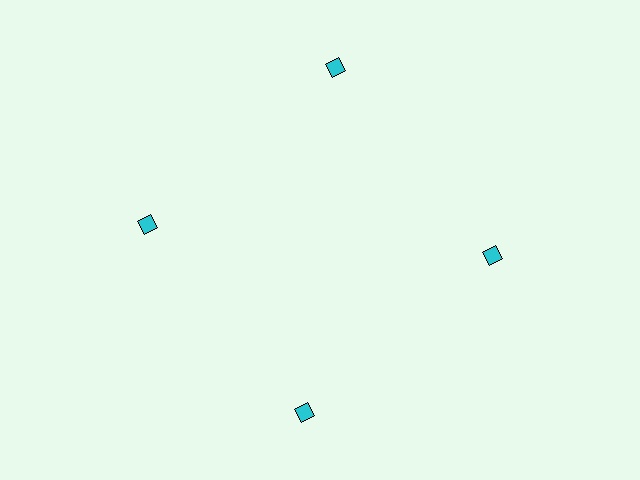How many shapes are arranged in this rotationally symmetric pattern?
There are 4 shapes, arranged in 4 groups of 1.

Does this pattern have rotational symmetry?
Yes, this pattern has 4-fold rotational symmetry. It looks the same after rotating 90 degrees around the center.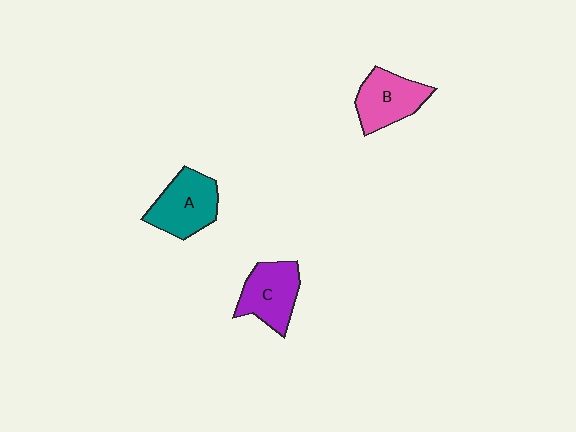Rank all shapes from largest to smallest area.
From largest to smallest: A (teal), C (purple), B (pink).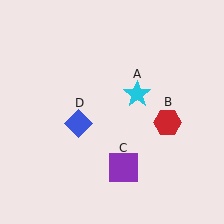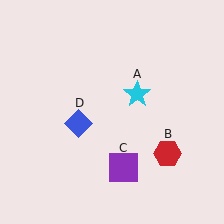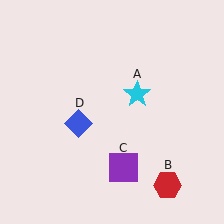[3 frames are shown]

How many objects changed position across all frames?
1 object changed position: red hexagon (object B).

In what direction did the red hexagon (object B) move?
The red hexagon (object B) moved down.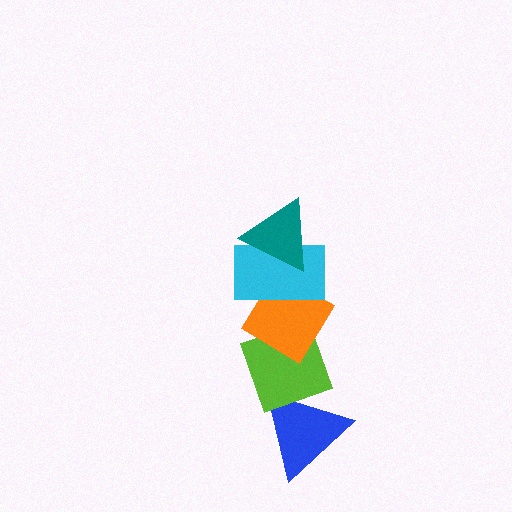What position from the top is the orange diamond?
The orange diamond is 3rd from the top.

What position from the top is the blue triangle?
The blue triangle is 5th from the top.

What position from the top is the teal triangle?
The teal triangle is 1st from the top.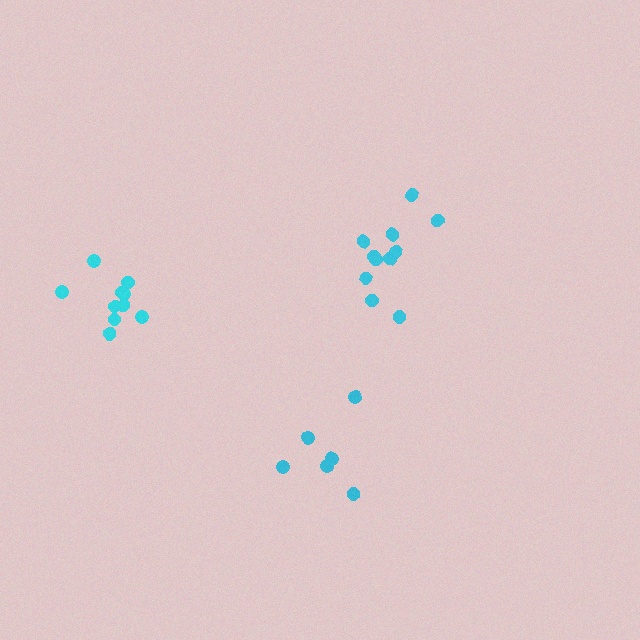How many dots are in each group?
Group 1: 11 dots, Group 2: 10 dots, Group 3: 6 dots (27 total).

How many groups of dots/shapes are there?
There are 3 groups.